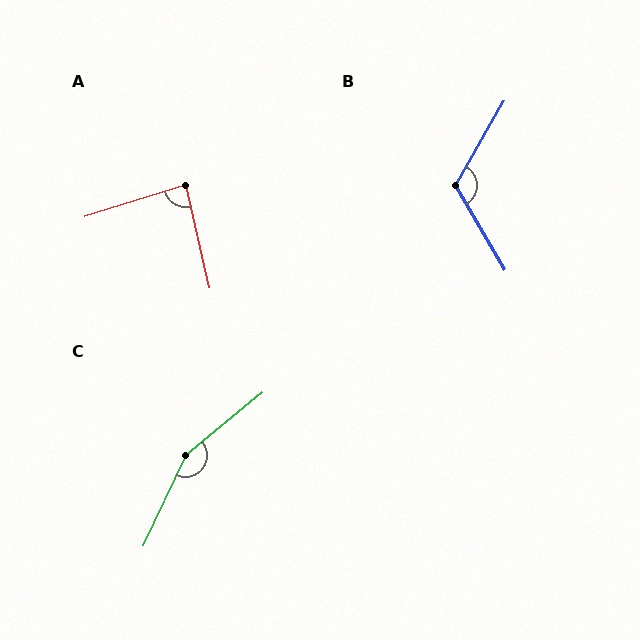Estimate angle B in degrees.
Approximately 119 degrees.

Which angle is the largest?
C, at approximately 154 degrees.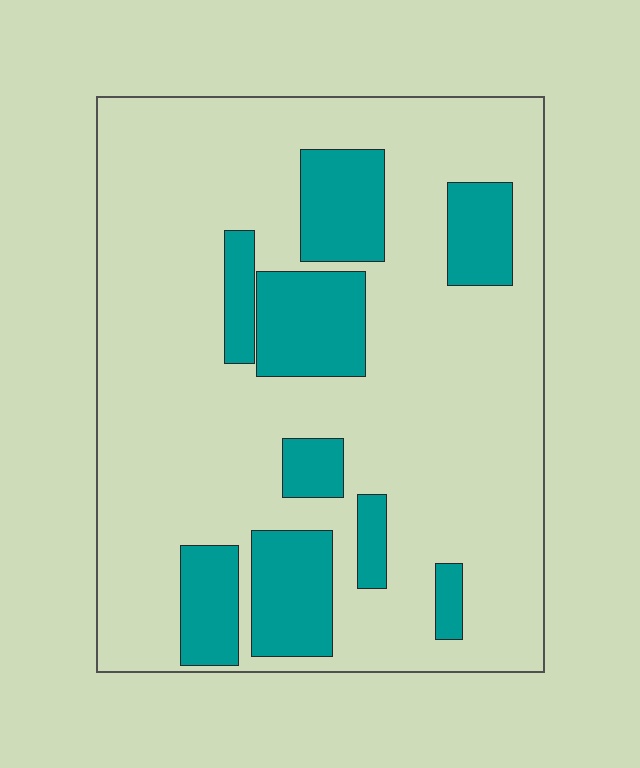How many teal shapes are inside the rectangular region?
9.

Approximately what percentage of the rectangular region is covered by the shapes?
Approximately 25%.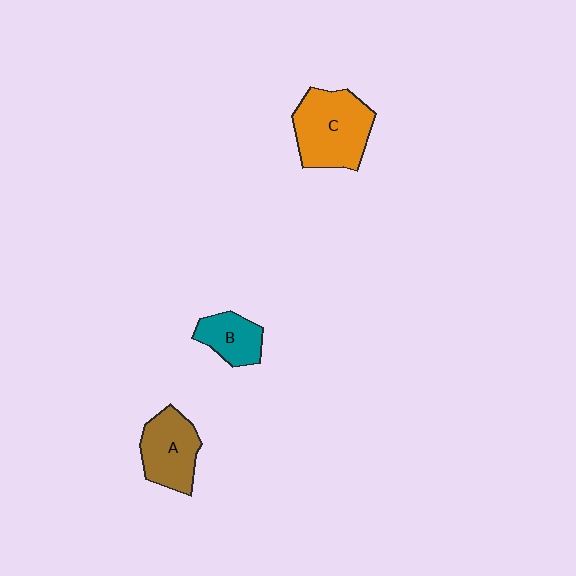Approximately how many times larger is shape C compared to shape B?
Approximately 2.0 times.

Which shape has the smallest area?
Shape B (teal).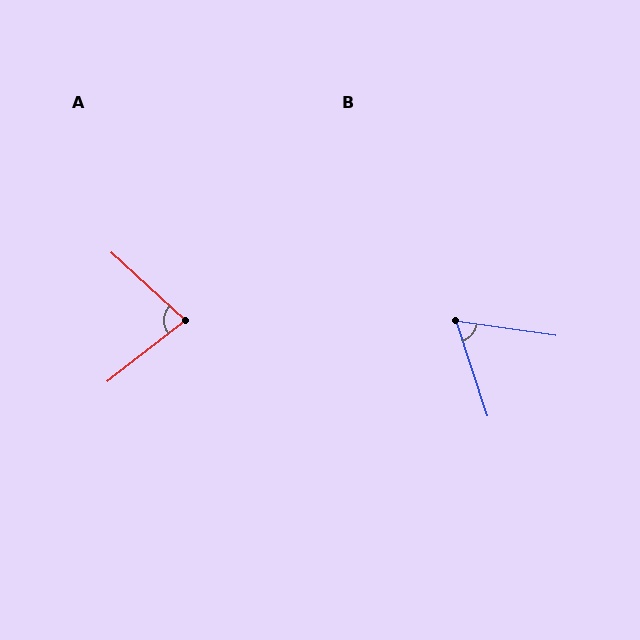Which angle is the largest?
A, at approximately 81 degrees.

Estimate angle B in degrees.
Approximately 63 degrees.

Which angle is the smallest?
B, at approximately 63 degrees.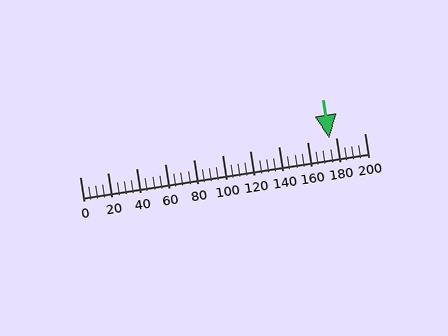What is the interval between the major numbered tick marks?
The major tick marks are spaced 20 units apart.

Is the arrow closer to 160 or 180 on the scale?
The arrow is closer to 180.